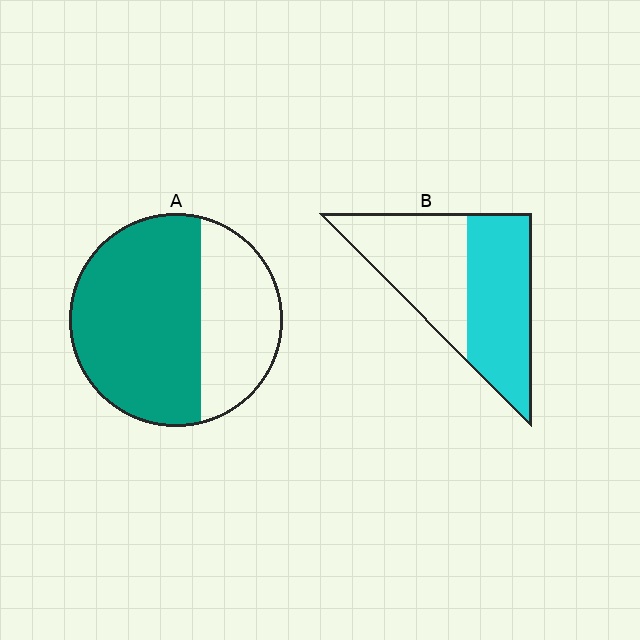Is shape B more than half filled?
Roughly half.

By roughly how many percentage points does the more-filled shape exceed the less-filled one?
By roughly 15 percentage points (A over B).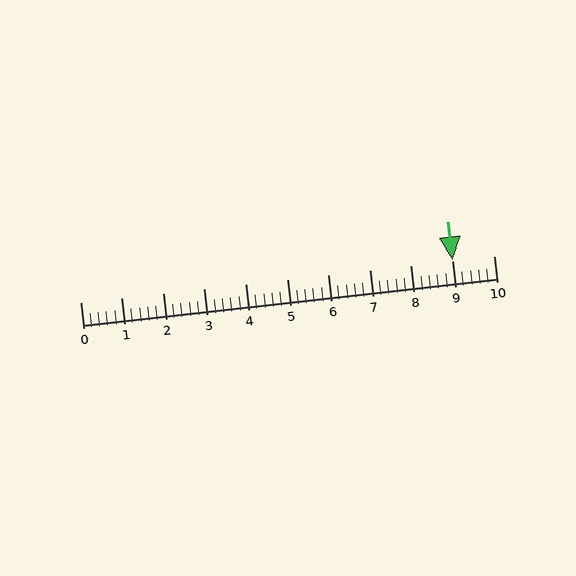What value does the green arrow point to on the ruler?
The green arrow points to approximately 9.0.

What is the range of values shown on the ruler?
The ruler shows values from 0 to 10.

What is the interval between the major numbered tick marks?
The major tick marks are spaced 1 units apart.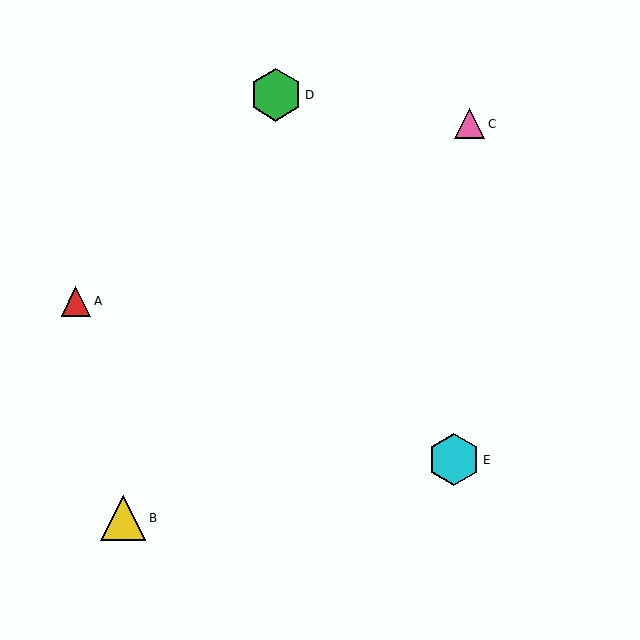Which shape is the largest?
The green hexagon (labeled D) is the largest.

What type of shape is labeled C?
Shape C is a pink triangle.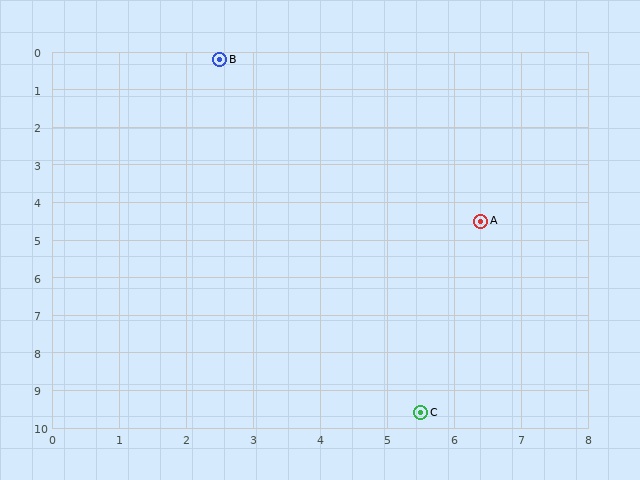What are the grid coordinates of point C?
Point C is at approximately (5.5, 9.6).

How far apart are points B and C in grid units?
Points B and C are about 9.9 grid units apart.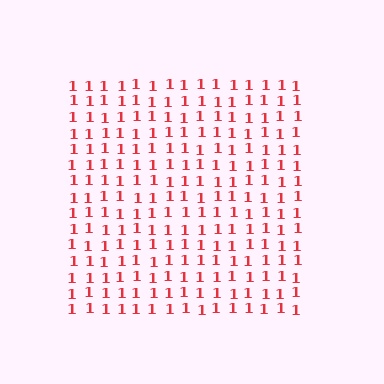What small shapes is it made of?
It is made of small digit 1's.